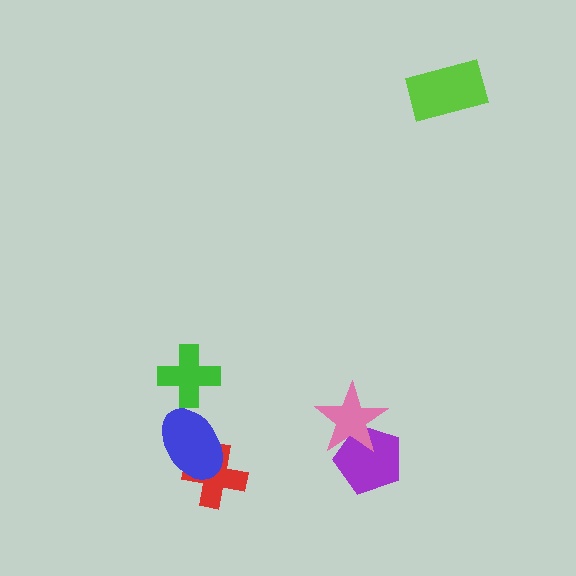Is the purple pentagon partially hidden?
Yes, it is partially covered by another shape.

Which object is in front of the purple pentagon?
The pink star is in front of the purple pentagon.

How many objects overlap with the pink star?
1 object overlaps with the pink star.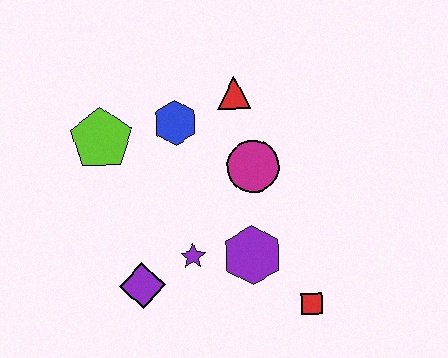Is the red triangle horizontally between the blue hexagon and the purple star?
No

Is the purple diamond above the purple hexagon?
No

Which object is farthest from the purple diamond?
The red triangle is farthest from the purple diamond.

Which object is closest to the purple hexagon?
The purple star is closest to the purple hexagon.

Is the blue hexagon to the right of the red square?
No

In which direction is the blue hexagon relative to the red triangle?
The blue hexagon is to the left of the red triangle.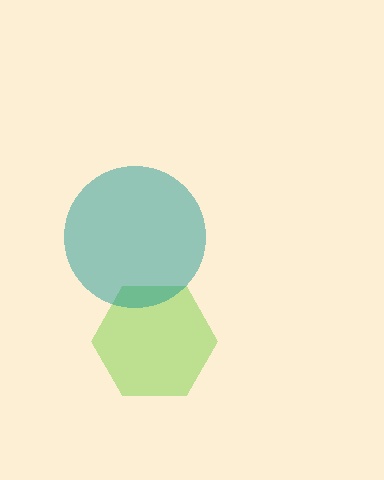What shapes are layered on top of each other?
The layered shapes are: a lime hexagon, a teal circle.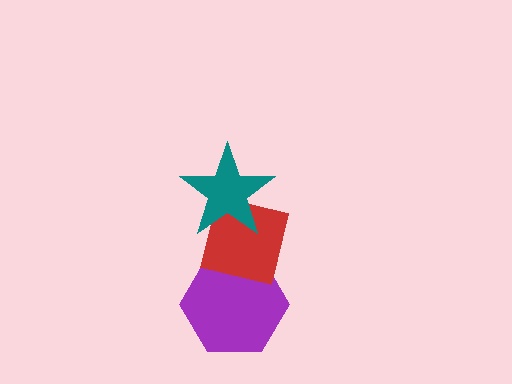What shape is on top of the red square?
The teal star is on top of the red square.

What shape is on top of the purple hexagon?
The red square is on top of the purple hexagon.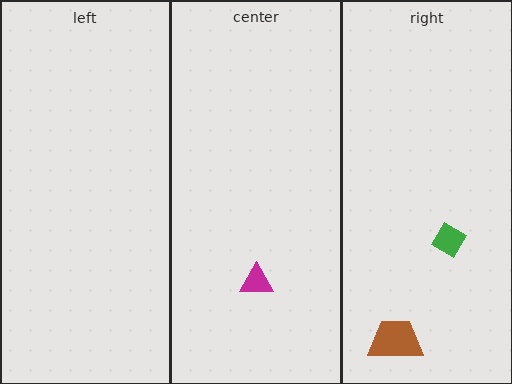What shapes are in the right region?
The green diamond, the brown trapezoid.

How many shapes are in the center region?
1.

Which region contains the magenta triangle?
The center region.